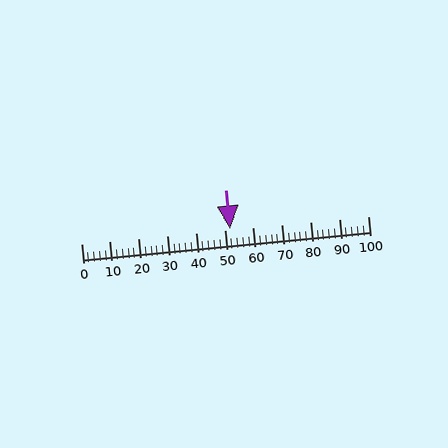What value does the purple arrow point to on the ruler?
The purple arrow points to approximately 52.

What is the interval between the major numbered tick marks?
The major tick marks are spaced 10 units apart.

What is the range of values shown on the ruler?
The ruler shows values from 0 to 100.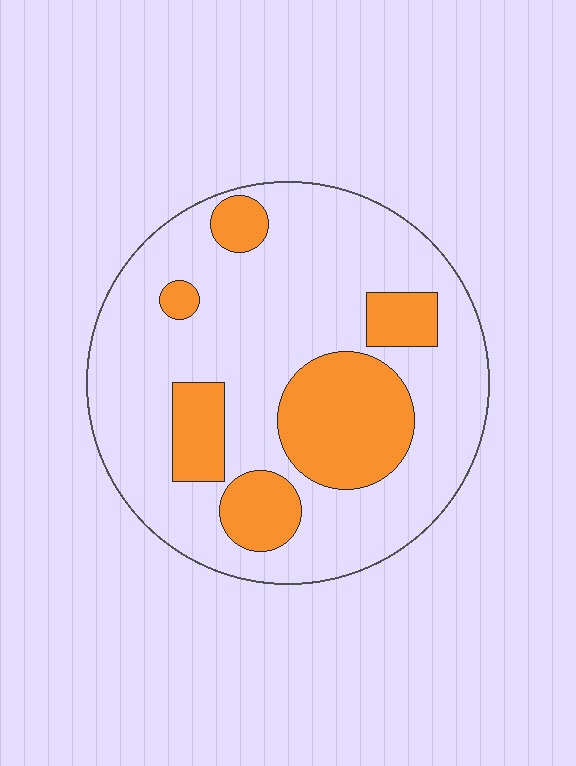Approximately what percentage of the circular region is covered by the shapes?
Approximately 25%.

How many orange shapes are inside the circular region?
6.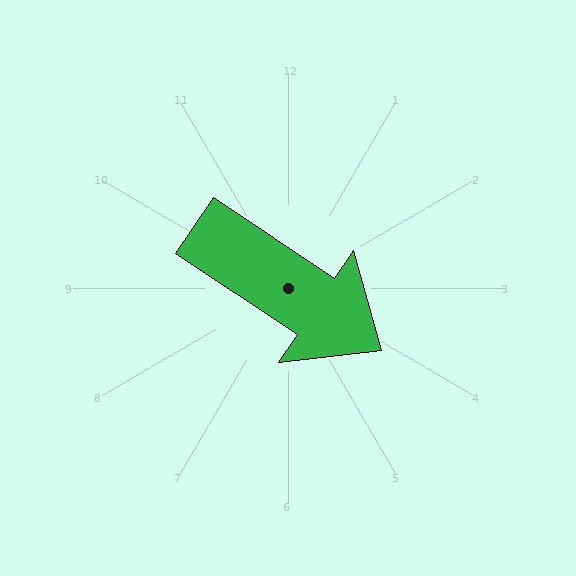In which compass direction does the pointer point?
Southeast.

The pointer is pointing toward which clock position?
Roughly 4 o'clock.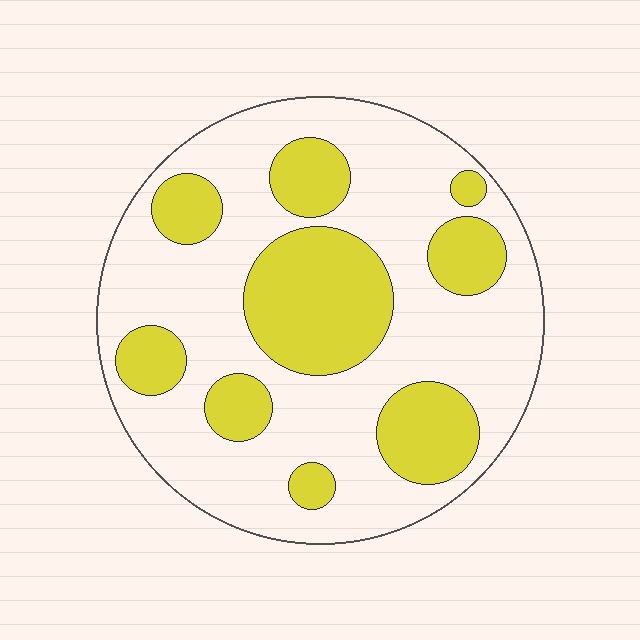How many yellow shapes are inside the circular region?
9.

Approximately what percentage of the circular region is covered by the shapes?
Approximately 30%.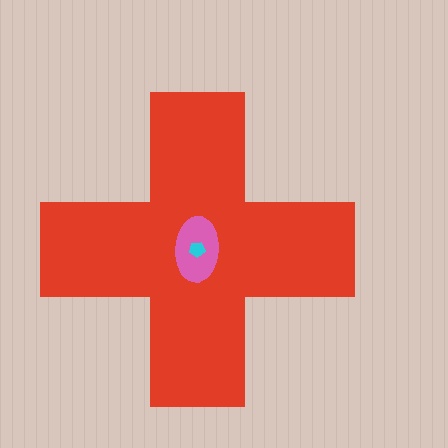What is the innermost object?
The cyan pentagon.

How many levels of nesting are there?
3.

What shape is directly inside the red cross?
The pink ellipse.